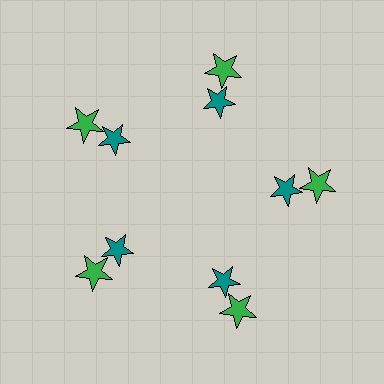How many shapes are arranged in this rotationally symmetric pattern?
There are 10 shapes, arranged in 5 groups of 2.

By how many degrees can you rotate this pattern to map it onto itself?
The pattern maps onto itself every 72 degrees of rotation.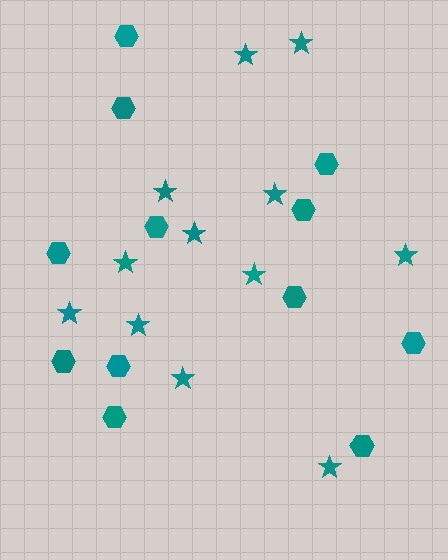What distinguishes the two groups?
There are 2 groups: one group of stars (12) and one group of hexagons (12).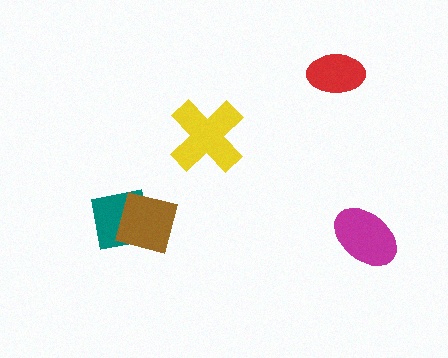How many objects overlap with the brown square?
1 object overlaps with the brown square.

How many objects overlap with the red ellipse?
0 objects overlap with the red ellipse.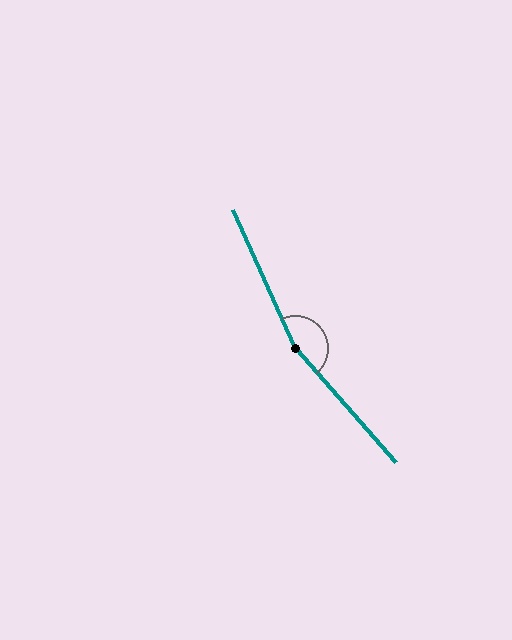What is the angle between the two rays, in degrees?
Approximately 163 degrees.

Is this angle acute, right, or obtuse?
It is obtuse.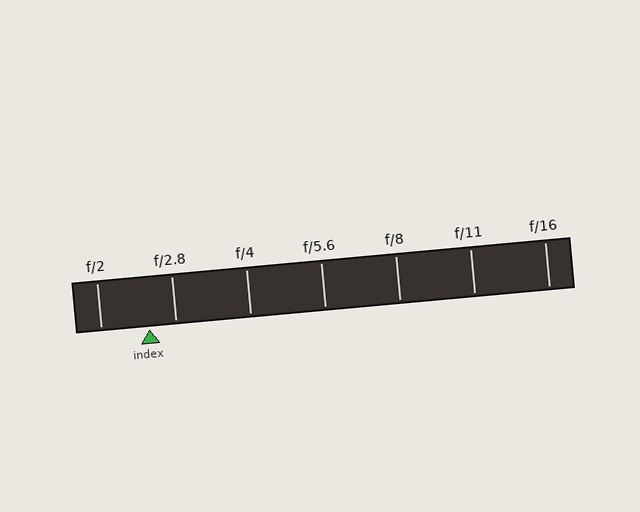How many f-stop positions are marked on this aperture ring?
There are 7 f-stop positions marked.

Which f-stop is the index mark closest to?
The index mark is closest to f/2.8.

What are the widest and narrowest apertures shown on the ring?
The widest aperture shown is f/2 and the narrowest is f/16.